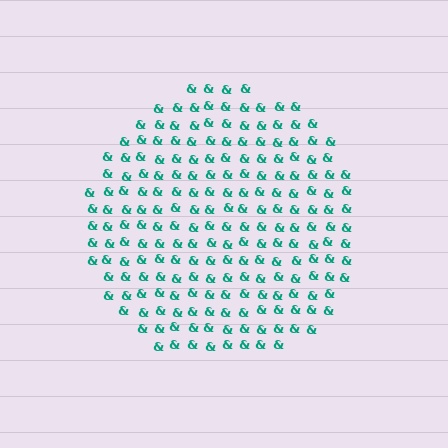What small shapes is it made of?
It is made of small ampersands.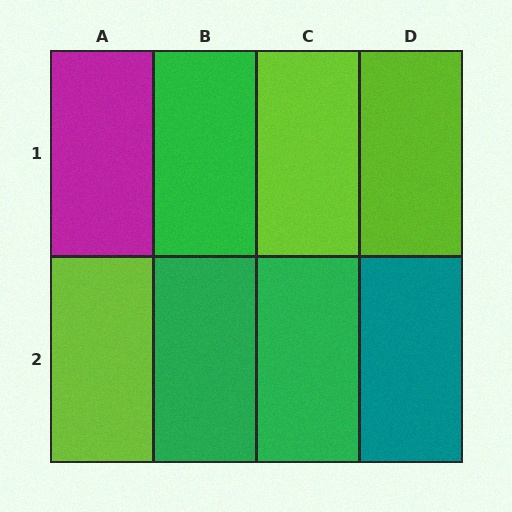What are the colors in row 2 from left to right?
Lime, green, green, teal.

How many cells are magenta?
1 cell is magenta.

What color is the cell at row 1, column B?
Green.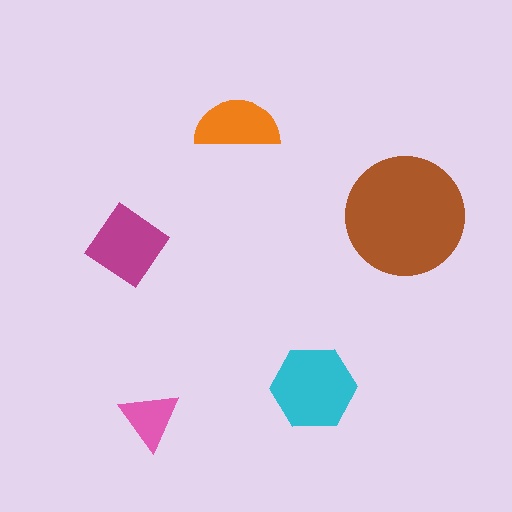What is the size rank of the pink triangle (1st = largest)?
5th.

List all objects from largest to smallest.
The brown circle, the cyan hexagon, the magenta diamond, the orange semicircle, the pink triangle.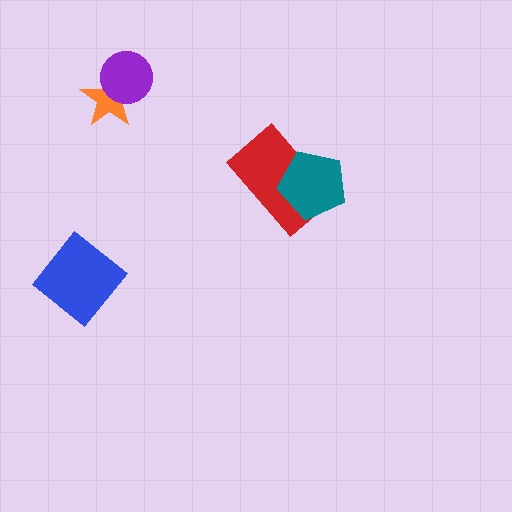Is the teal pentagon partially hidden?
No, no other shape covers it.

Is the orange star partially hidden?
Yes, it is partially covered by another shape.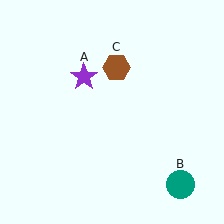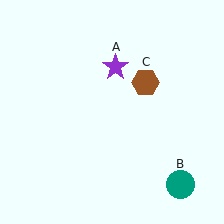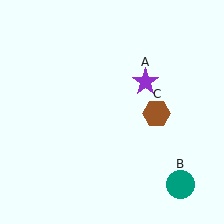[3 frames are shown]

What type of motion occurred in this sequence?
The purple star (object A), brown hexagon (object C) rotated clockwise around the center of the scene.